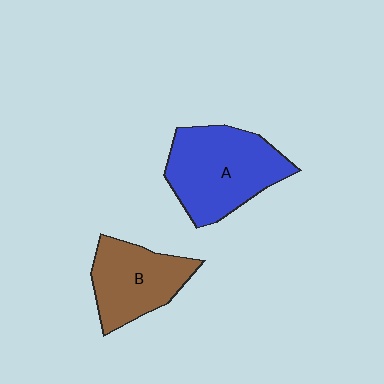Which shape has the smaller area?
Shape B (brown).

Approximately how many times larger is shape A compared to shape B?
Approximately 1.4 times.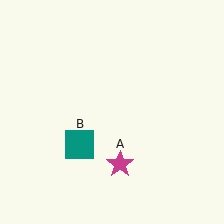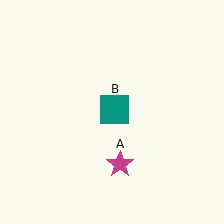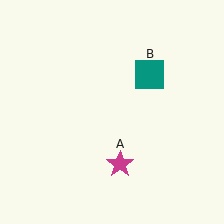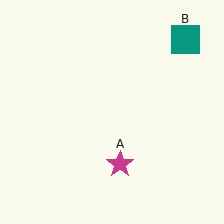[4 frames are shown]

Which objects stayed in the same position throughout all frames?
Magenta star (object A) remained stationary.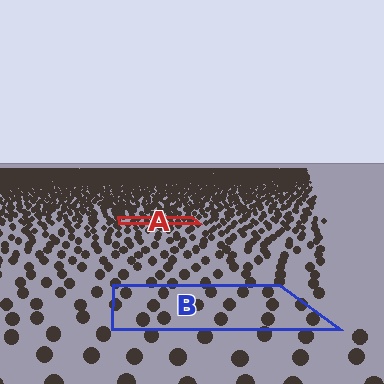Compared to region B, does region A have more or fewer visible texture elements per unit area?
Region A has more texture elements per unit area — they are packed more densely because it is farther away.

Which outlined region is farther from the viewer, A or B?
Region A is farther from the viewer — the texture elements inside it appear smaller and more densely packed.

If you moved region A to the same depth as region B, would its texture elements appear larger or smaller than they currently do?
They would appear larger. At a closer depth, the same texture elements are projected at a bigger on-screen size.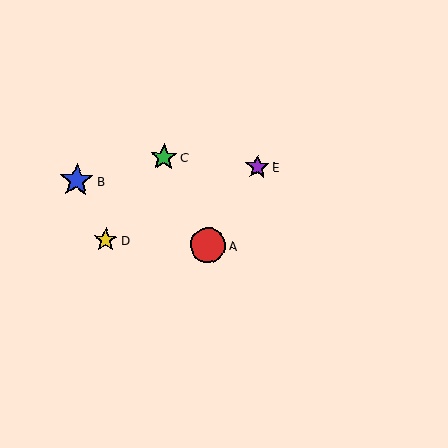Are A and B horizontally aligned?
No, A is at y≈245 and B is at y≈181.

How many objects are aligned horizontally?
2 objects (A, D) are aligned horizontally.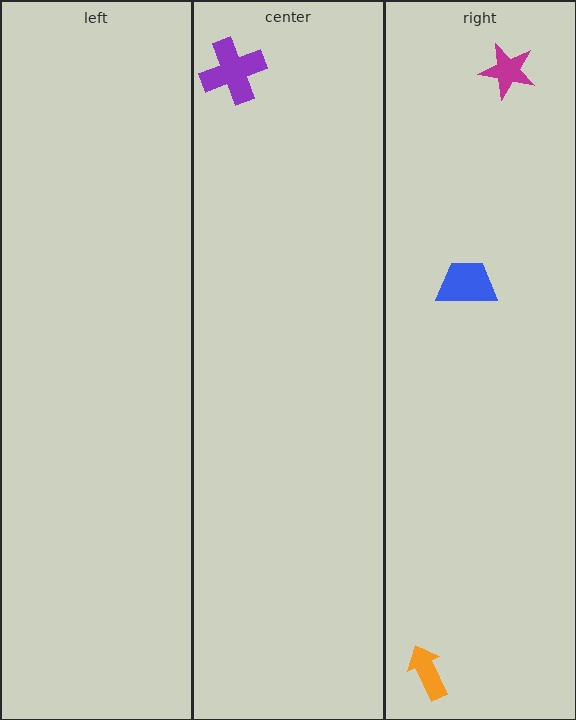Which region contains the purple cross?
The center region.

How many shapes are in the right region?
3.